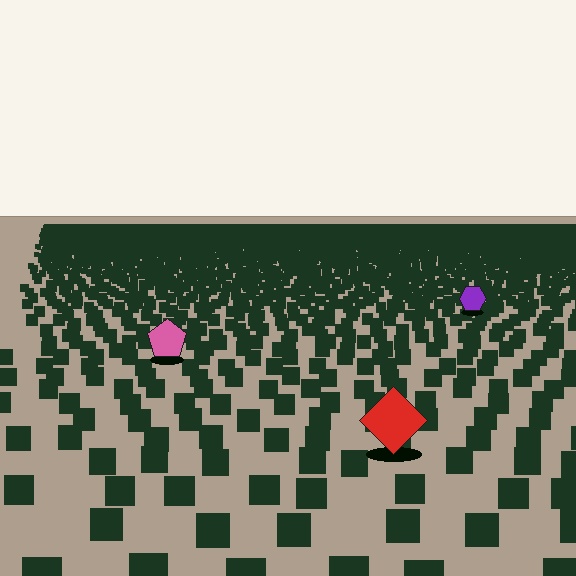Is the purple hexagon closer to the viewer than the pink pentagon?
No. The pink pentagon is closer — you can tell from the texture gradient: the ground texture is coarser near it.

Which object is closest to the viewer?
The red diamond is closest. The texture marks near it are larger and more spread out.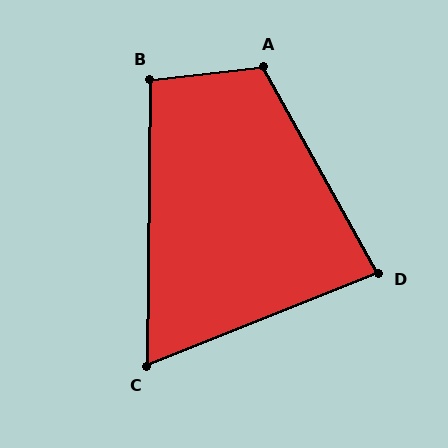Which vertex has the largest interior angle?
A, at approximately 113 degrees.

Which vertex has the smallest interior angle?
C, at approximately 67 degrees.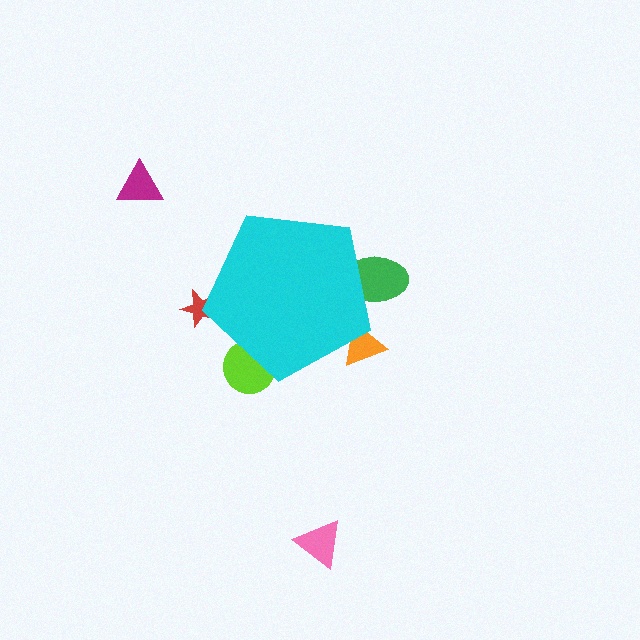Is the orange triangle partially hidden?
Yes, the orange triangle is partially hidden behind the cyan pentagon.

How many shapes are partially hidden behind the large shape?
4 shapes are partially hidden.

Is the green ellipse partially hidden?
Yes, the green ellipse is partially hidden behind the cyan pentagon.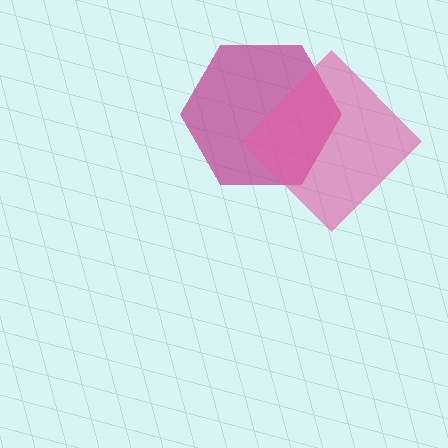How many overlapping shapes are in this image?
There are 2 overlapping shapes in the image.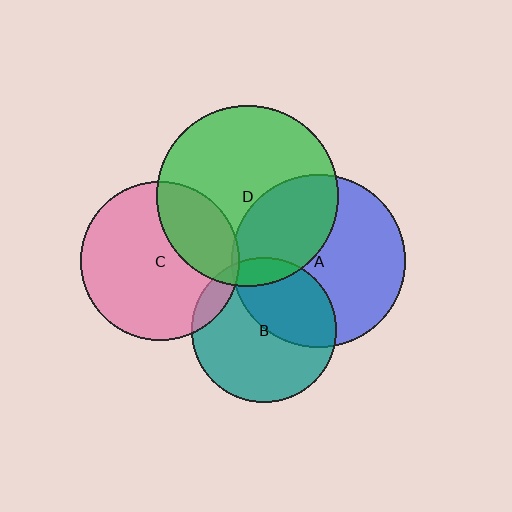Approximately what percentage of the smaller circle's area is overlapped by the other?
Approximately 30%.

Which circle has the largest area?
Circle D (green).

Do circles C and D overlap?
Yes.